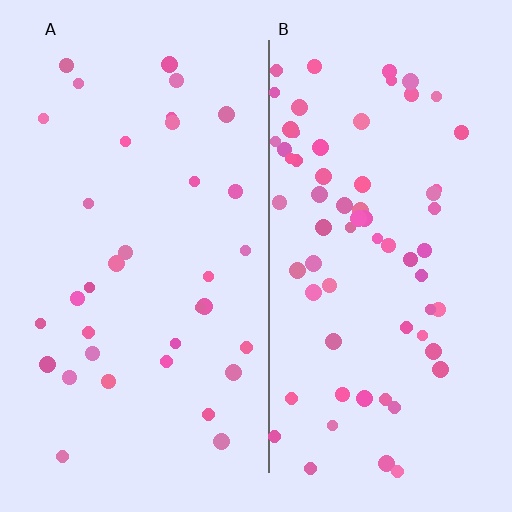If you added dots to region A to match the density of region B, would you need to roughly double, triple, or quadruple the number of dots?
Approximately double.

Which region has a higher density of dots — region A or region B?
B (the right).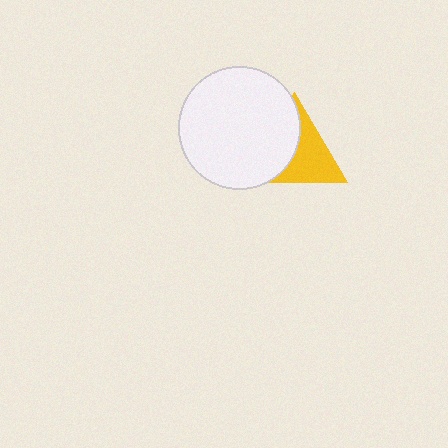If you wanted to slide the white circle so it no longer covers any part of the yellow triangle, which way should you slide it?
Slide it left — that is the most direct way to separate the two shapes.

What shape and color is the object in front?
The object in front is a white circle.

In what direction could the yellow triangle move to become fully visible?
The yellow triangle could move right. That would shift it out from behind the white circle entirely.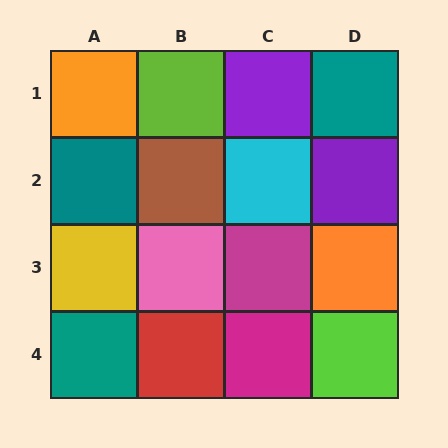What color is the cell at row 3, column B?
Pink.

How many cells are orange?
2 cells are orange.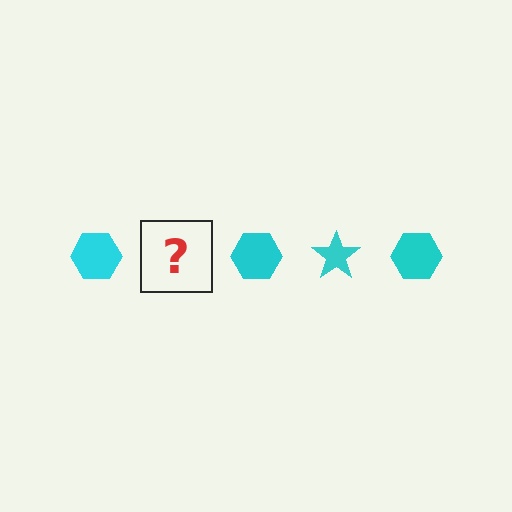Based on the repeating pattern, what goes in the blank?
The blank should be a cyan star.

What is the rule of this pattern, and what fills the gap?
The rule is that the pattern cycles through hexagon, star shapes in cyan. The gap should be filled with a cyan star.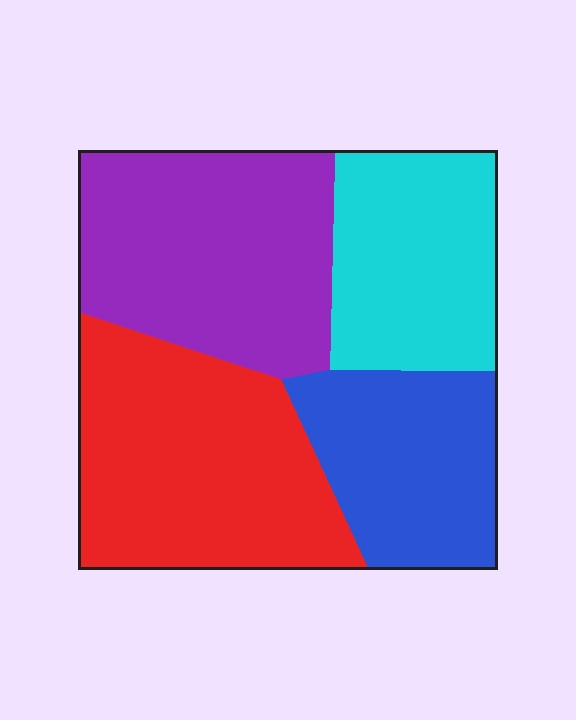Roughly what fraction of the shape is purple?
Purple covers about 30% of the shape.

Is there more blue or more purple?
Purple.